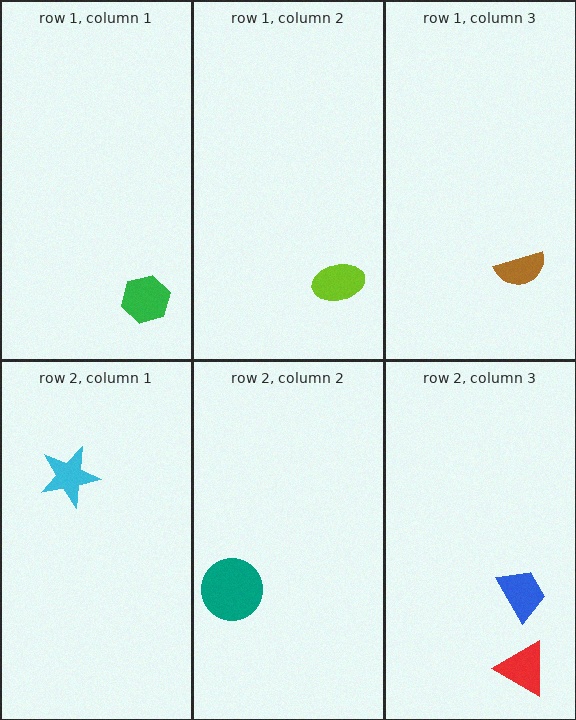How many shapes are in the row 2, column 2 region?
1.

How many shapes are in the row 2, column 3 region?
2.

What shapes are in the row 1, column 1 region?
The green hexagon.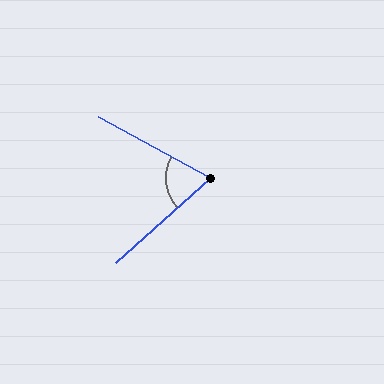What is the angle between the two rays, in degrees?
Approximately 70 degrees.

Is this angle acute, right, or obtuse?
It is acute.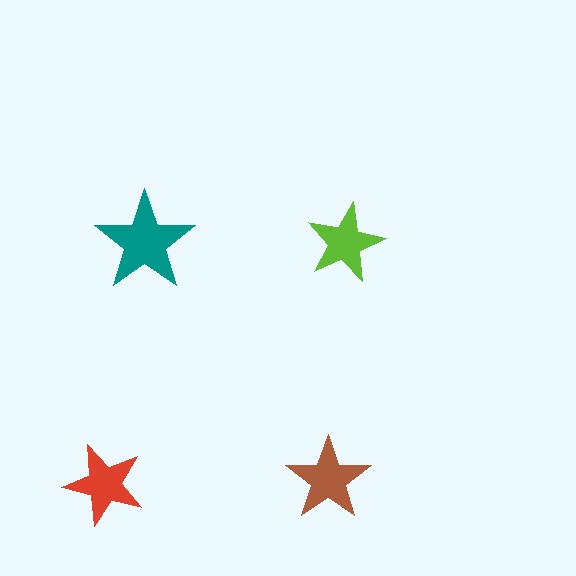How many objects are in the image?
There are 4 objects in the image.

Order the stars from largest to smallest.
the teal one, the brown one, the red one, the lime one.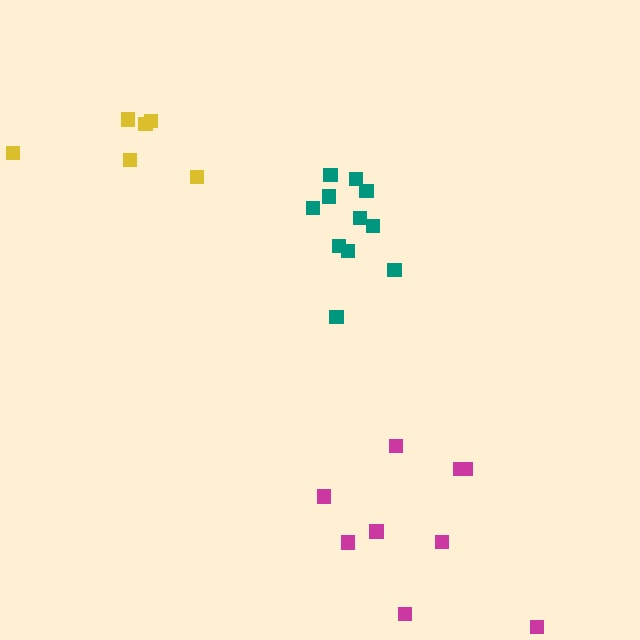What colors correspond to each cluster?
The clusters are colored: teal, yellow, magenta.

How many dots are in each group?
Group 1: 11 dots, Group 2: 6 dots, Group 3: 9 dots (26 total).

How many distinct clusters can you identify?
There are 3 distinct clusters.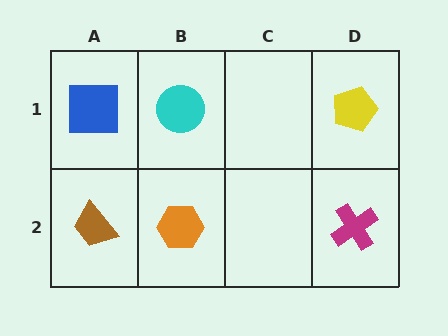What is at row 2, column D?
A magenta cross.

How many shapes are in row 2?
3 shapes.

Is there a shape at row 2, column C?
No, that cell is empty.